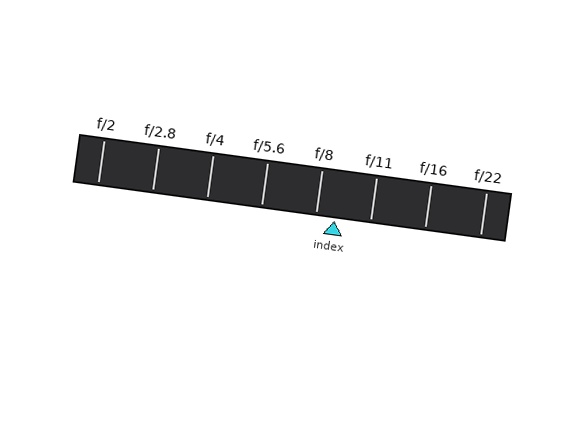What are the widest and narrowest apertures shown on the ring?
The widest aperture shown is f/2 and the narrowest is f/22.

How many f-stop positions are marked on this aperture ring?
There are 8 f-stop positions marked.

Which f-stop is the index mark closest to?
The index mark is closest to f/8.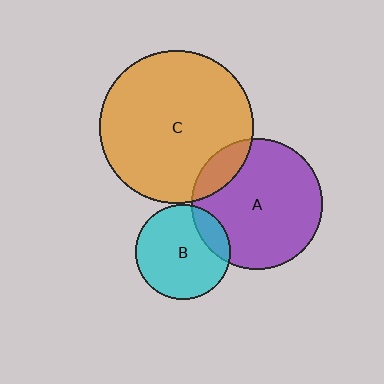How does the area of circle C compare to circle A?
Approximately 1.4 times.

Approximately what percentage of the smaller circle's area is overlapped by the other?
Approximately 15%.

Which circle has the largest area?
Circle C (orange).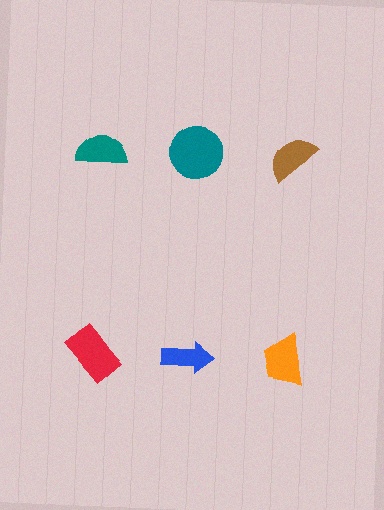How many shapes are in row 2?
3 shapes.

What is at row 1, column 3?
A brown semicircle.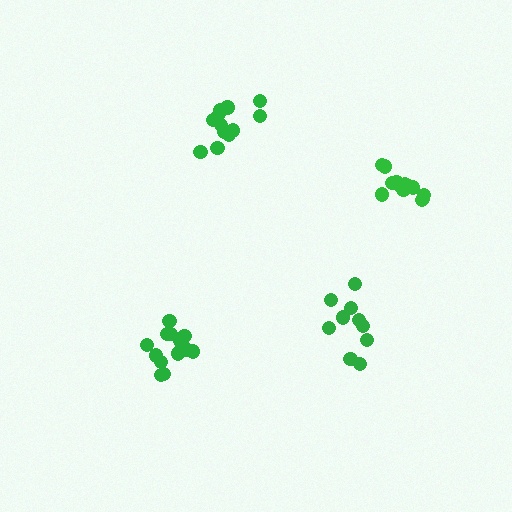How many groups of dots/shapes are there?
There are 4 groups.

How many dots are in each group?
Group 1: 10 dots, Group 2: 14 dots, Group 3: 13 dots, Group 4: 13 dots (50 total).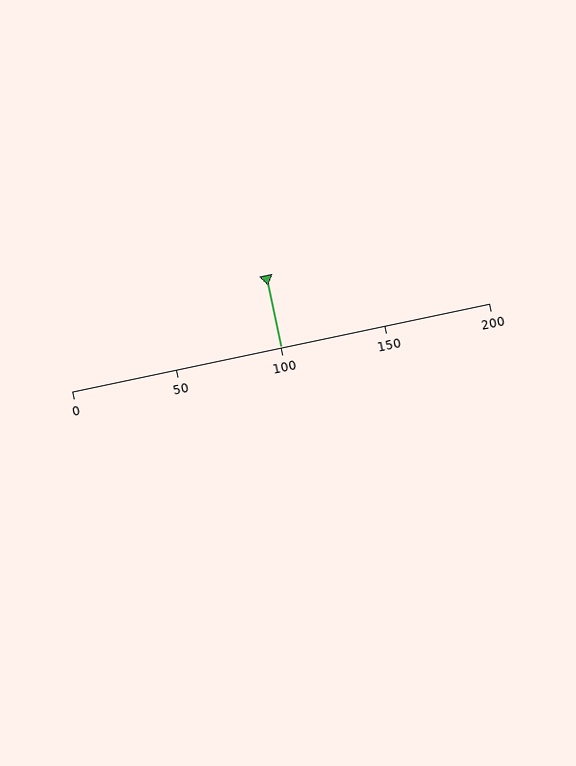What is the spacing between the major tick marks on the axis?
The major ticks are spaced 50 apart.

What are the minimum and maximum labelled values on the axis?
The axis runs from 0 to 200.